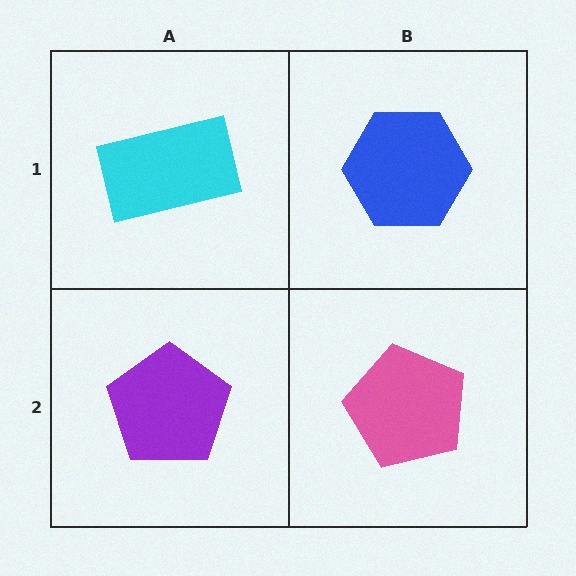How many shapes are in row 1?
2 shapes.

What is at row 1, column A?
A cyan rectangle.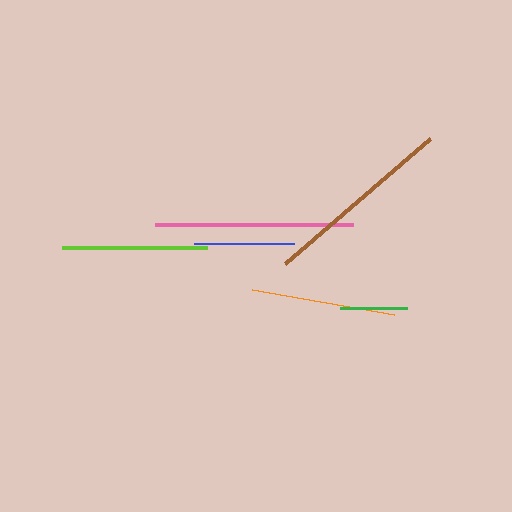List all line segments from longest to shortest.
From longest to shortest: pink, brown, lime, orange, blue, green.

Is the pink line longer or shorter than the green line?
The pink line is longer than the green line.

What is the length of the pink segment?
The pink segment is approximately 198 pixels long.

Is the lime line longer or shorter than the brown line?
The brown line is longer than the lime line.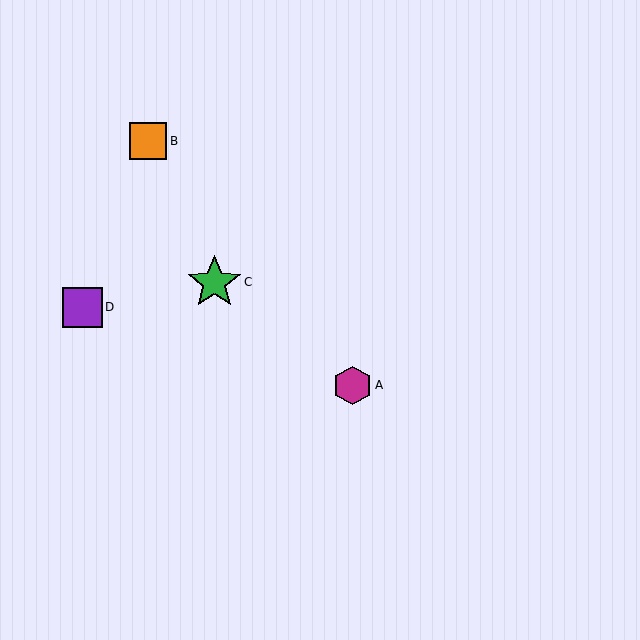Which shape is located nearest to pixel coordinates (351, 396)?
The magenta hexagon (labeled A) at (352, 385) is nearest to that location.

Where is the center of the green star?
The center of the green star is at (214, 283).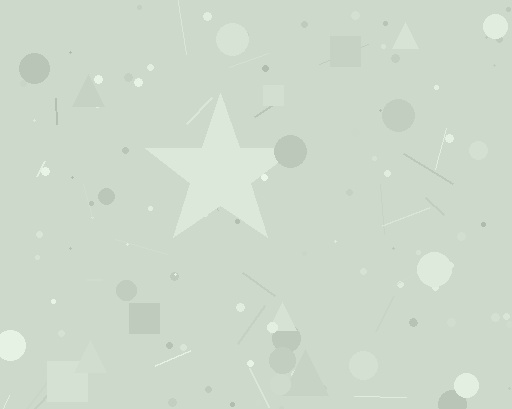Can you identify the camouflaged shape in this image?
The camouflaged shape is a star.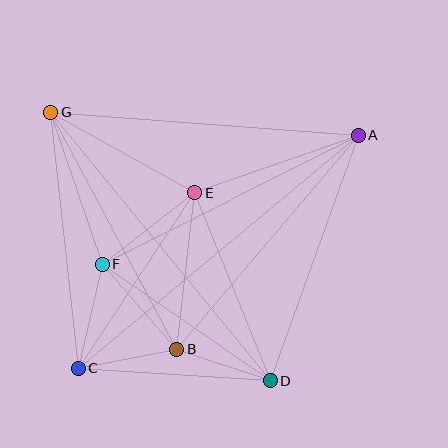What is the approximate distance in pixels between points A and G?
The distance between A and G is approximately 309 pixels.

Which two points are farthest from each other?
Points A and C are farthest from each other.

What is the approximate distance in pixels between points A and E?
The distance between A and E is approximately 173 pixels.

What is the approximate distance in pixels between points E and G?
The distance between E and G is approximately 165 pixels.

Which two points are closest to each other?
Points B and D are closest to each other.